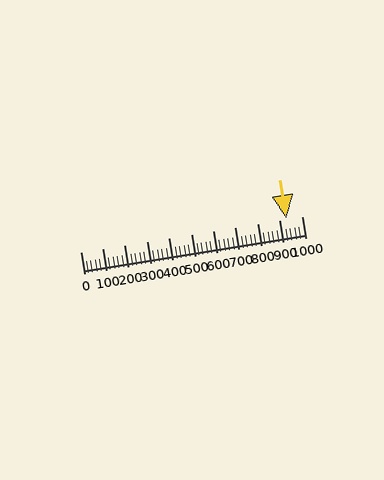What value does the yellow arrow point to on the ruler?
The yellow arrow points to approximately 929.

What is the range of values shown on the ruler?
The ruler shows values from 0 to 1000.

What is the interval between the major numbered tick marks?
The major tick marks are spaced 100 units apart.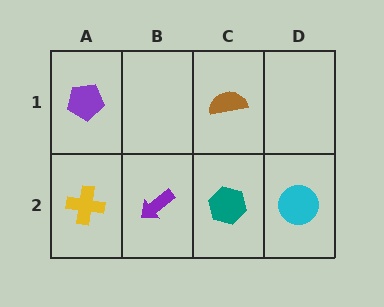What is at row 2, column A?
A yellow cross.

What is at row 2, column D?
A cyan circle.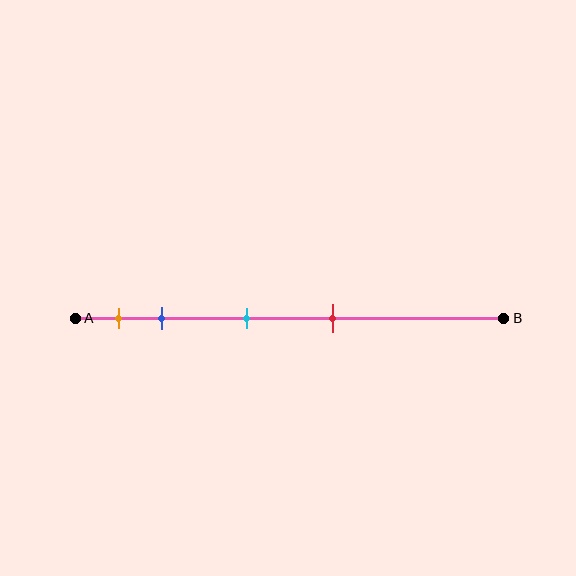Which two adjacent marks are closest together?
The orange and blue marks are the closest adjacent pair.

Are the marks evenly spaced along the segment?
No, the marks are not evenly spaced.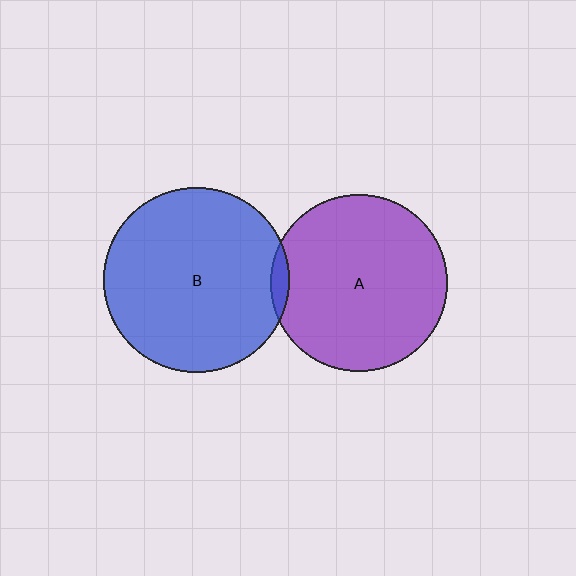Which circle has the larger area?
Circle B (blue).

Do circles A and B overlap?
Yes.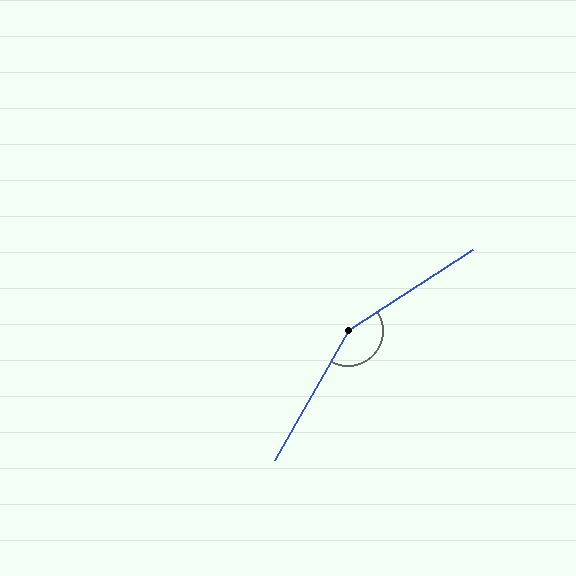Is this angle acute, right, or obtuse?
It is obtuse.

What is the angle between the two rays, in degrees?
Approximately 153 degrees.